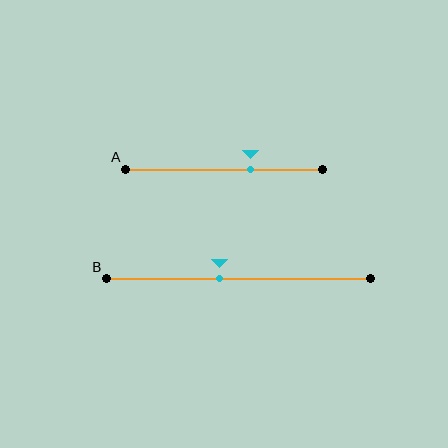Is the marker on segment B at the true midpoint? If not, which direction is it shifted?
No, the marker on segment B is shifted to the left by about 7% of the segment length.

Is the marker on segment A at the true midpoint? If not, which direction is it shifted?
No, the marker on segment A is shifted to the right by about 13% of the segment length.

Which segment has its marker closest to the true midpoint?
Segment B has its marker closest to the true midpoint.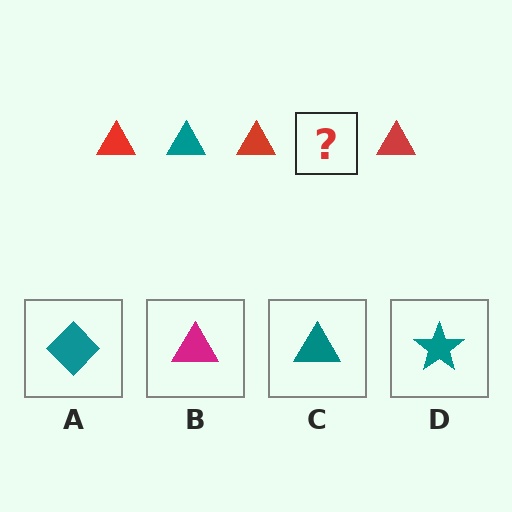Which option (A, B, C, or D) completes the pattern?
C.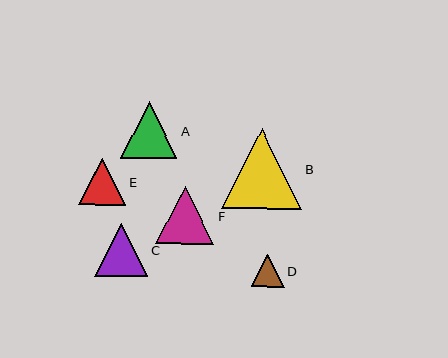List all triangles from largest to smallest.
From largest to smallest: B, F, A, C, E, D.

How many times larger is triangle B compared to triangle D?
Triangle B is approximately 2.4 times the size of triangle D.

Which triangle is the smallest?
Triangle D is the smallest with a size of approximately 33 pixels.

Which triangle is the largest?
Triangle B is the largest with a size of approximately 80 pixels.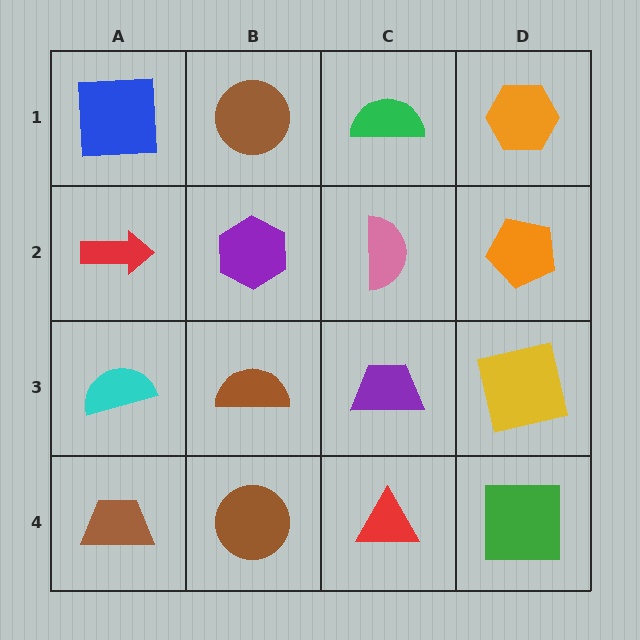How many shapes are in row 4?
4 shapes.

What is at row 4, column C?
A red triangle.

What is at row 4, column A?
A brown trapezoid.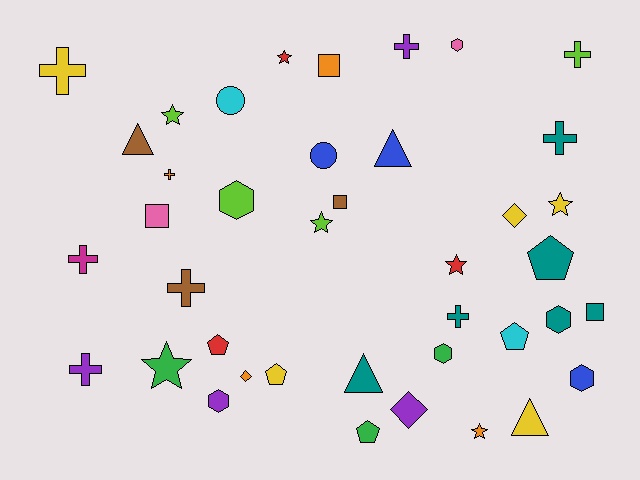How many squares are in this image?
There are 4 squares.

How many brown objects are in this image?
There are 3 brown objects.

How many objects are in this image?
There are 40 objects.